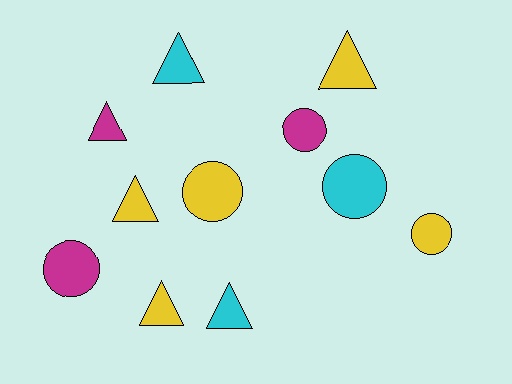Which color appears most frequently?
Yellow, with 5 objects.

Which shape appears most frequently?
Triangle, with 6 objects.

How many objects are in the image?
There are 11 objects.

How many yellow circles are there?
There are 2 yellow circles.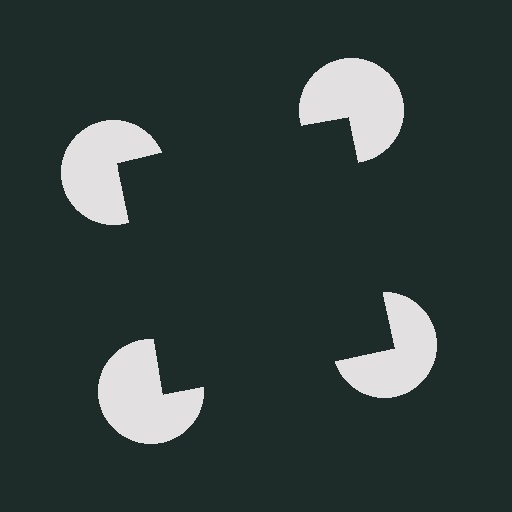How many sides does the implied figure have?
4 sides.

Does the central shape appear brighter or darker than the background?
It typically appears slightly darker than the background, even though no actual brightness change is drawn.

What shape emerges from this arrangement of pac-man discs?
An illusory square — its edges are inferred from the aligned wedge cuts in the pac-man discs, not physically drawn.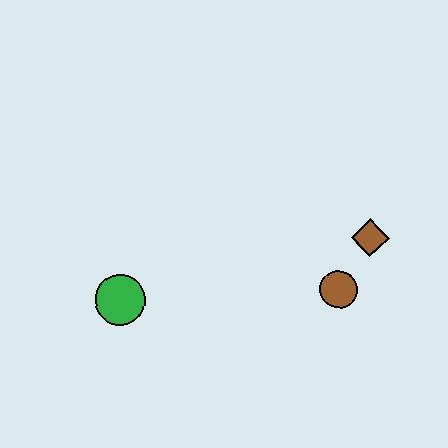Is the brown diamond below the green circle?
No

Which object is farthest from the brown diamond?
The green circle is farthest from the brown diamond.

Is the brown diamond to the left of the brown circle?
No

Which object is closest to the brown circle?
The brown diamond is closest to the brown circle.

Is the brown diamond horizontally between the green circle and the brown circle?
No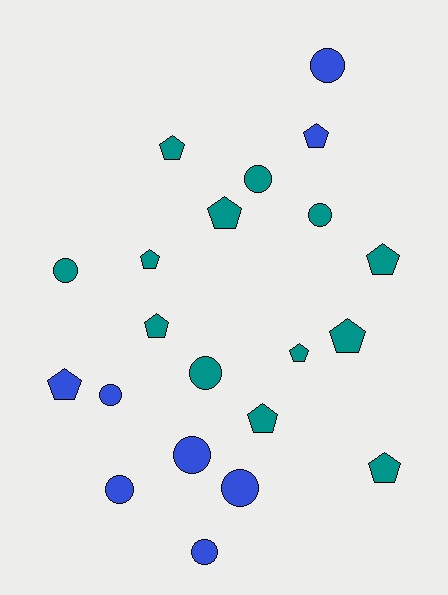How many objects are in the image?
There are 21 objects.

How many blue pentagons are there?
There are 2 blue pentagons.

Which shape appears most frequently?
Pentagon, with 11 objects.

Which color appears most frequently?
Teal, with 13 objects.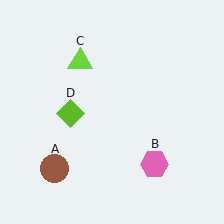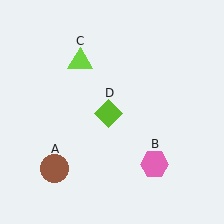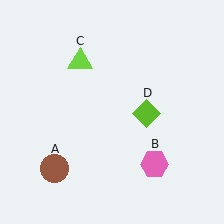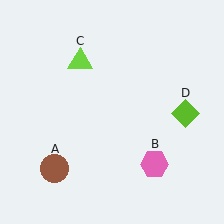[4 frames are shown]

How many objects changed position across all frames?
1 object changed position: lime diamond (object D).